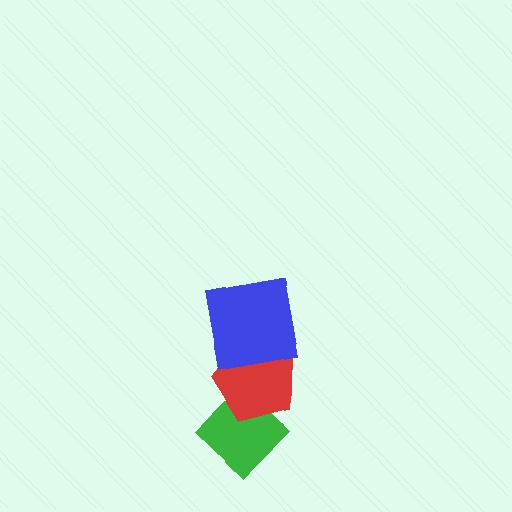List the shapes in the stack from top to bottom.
From top to bottom: the blue square, the red pentagon, the green diamond.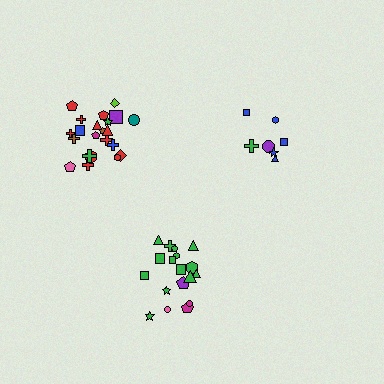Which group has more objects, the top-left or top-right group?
The top-left group.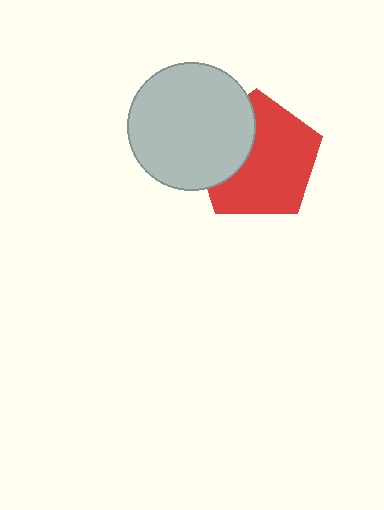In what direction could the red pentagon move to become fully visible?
The red pentagon could move right. That would shift it out from behind the light gray circle entirely.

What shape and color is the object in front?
The object in front is a light gray circle.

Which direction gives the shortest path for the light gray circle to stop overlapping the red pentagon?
Moving left gives the shortest separation.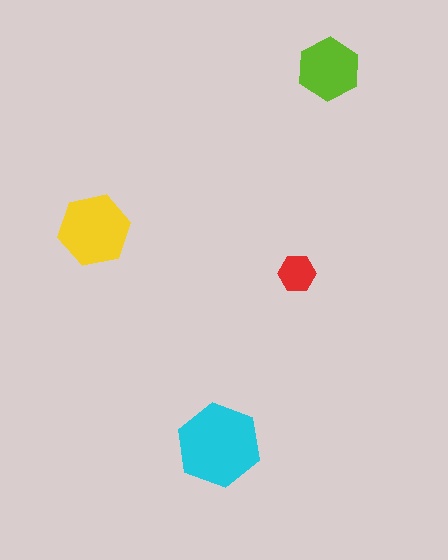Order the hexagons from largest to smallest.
the cyan one, the yellow one, the lime one, the red one.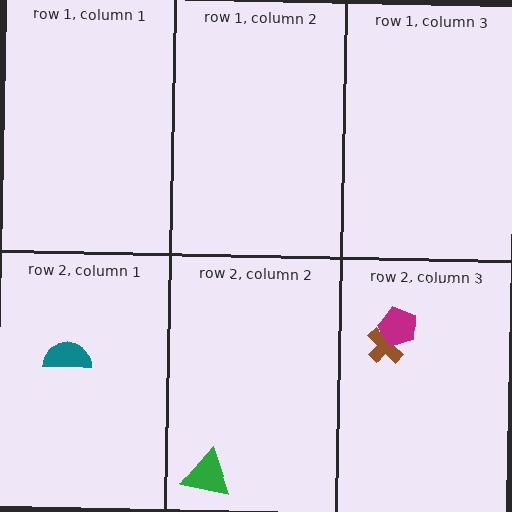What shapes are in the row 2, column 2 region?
The green triangle.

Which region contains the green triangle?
The row 2, column 2 region.